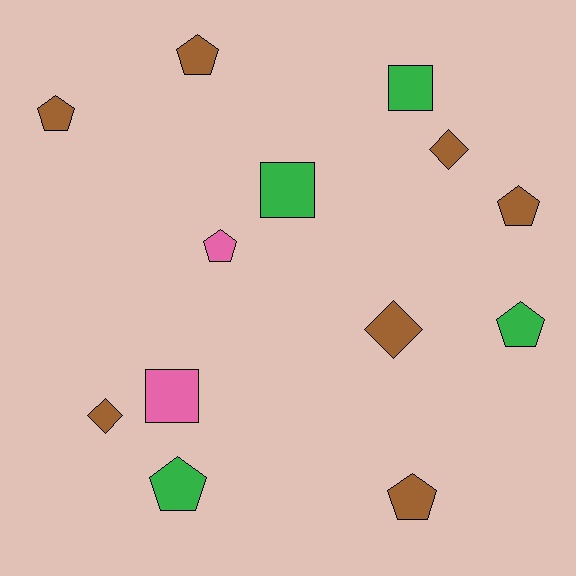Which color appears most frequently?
Brown, with 7 objects.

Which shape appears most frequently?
Pentagon, with 7 objects.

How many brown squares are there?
There are no brown squares.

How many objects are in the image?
There are 13 objects.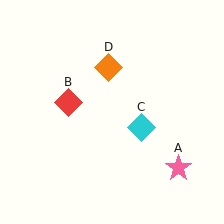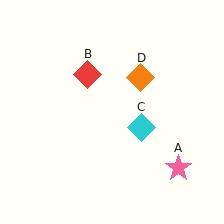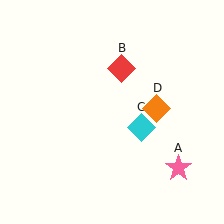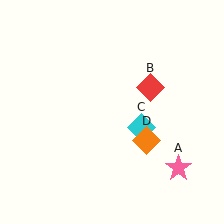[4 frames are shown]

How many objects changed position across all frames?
2 objects changed position: red diamond (object B), orange diamond (object D).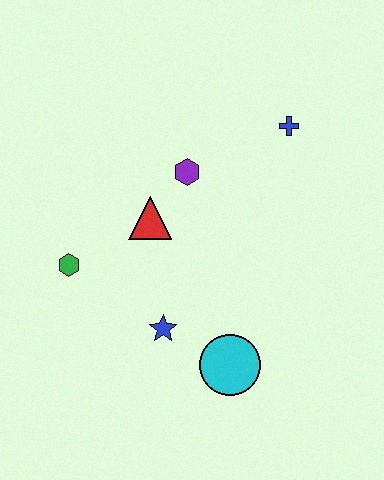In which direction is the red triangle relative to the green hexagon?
The red triangle is to the right of the green hexagon.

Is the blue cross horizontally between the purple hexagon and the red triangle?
No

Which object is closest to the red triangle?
The purple hexagon is closest to the red triangle.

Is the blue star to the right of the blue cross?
No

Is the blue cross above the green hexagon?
Yes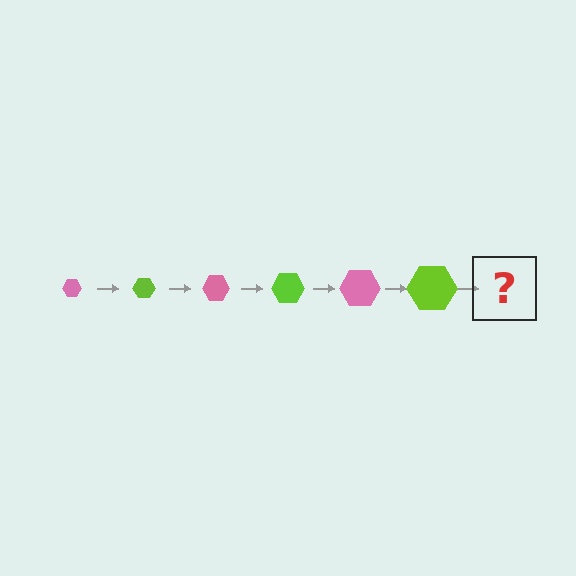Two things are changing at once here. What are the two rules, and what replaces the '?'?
The two rules are that the hexagon grows larger each step and the color cycles through pink and lime. The '?' should be a pink hexagon, larger than the previous one.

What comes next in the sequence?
The next element should be a pink hexagon, larger than the previous one.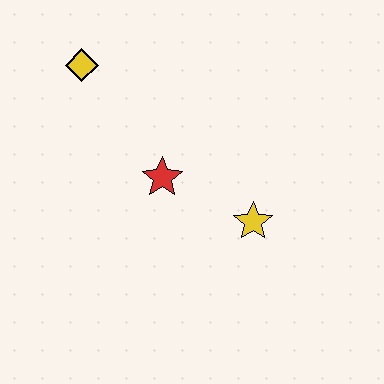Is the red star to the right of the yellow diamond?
Yes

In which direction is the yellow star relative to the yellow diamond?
The yellow star is to the right of the yellow diamond.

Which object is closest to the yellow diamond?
The red star is closest to the yellow diamond.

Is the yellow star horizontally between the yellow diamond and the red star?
No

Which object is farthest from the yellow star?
The yellow diamond is farthest from the yellow star.